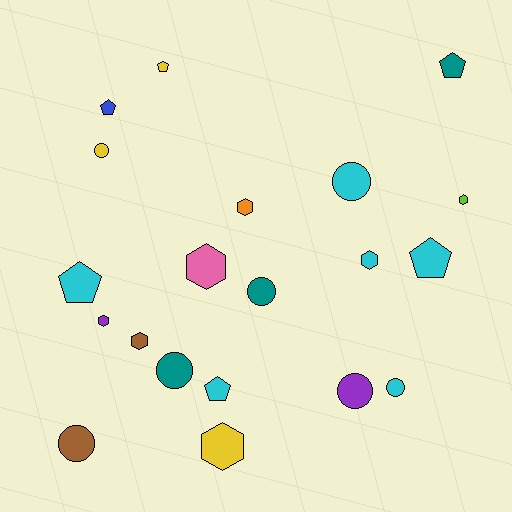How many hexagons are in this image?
There are 7 hexagons.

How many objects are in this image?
There are 20 objects.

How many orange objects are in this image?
There is 1 orange object.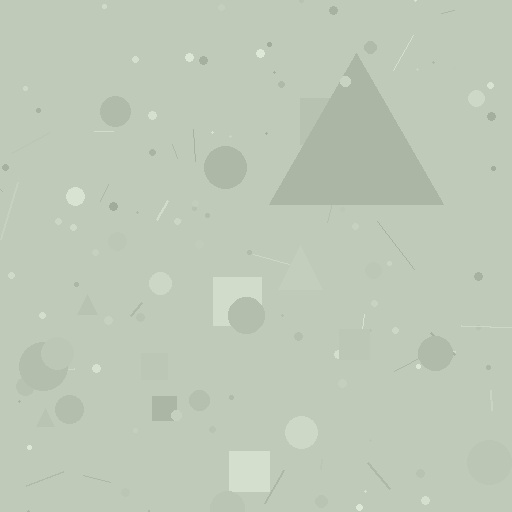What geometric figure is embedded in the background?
A triangle is embedded in the background.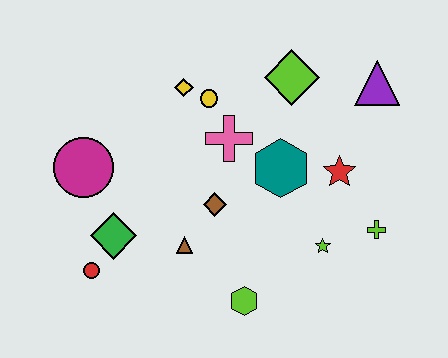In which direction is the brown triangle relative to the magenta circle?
The brown triangle is to the right of the magenta circle.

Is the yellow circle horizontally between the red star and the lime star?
No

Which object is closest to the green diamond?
The red circle is closest to the green diamond.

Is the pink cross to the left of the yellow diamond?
No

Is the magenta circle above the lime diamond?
No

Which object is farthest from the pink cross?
The red circle is farthest from the pink cross.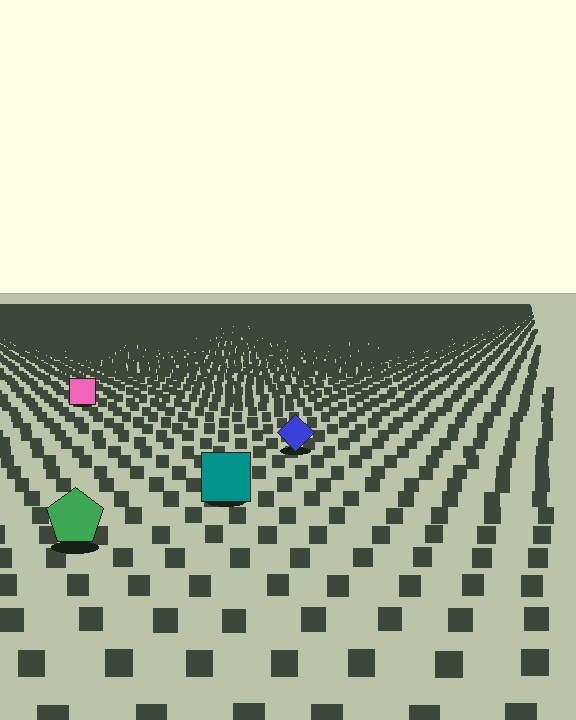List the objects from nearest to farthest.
From nearest to farthest: the green pentagon, the teal square, the blue diamond, the pink square.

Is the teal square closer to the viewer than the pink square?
Yes. The teal square is closer — you can tell from the texture gradient: the ground texture is coarser near it.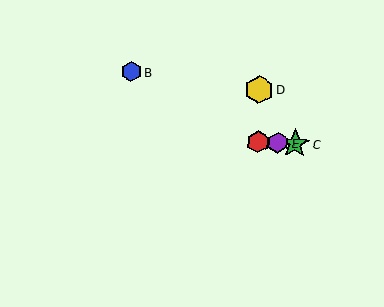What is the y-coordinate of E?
Object E is at y≈143.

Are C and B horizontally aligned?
No, C is at y≈144 and B is at y≈72.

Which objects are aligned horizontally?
Objects A, C, E are aligned horizontally.